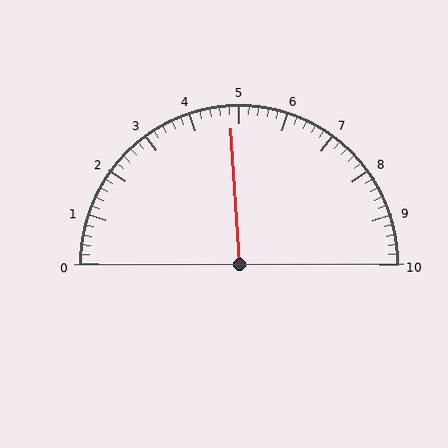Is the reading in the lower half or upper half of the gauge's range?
The reading is in the lower half of the range (0 to 10).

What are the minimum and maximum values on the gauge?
The gauge ranges from 0 to 10.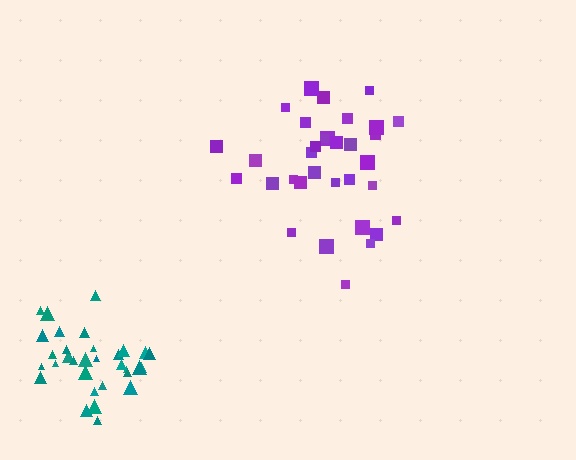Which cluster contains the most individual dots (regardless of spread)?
Purple (33).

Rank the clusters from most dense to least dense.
teal, purple.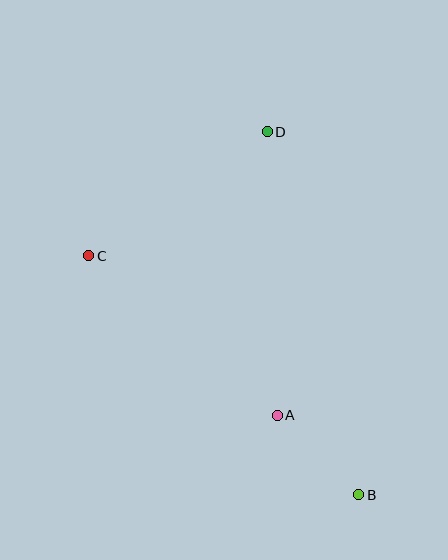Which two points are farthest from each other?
Points B and D are farthest from each other.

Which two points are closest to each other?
Points A and B are closest to each other.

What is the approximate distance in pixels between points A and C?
The distance between A and C is approximately 247 pixels.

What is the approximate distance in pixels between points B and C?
The distance between B and C is approximately 361 pixels.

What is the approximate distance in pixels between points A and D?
The distance between A and D is approximately 284 pixels.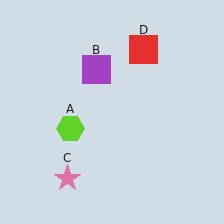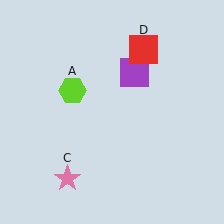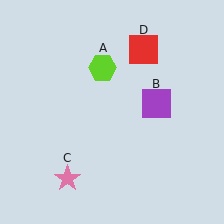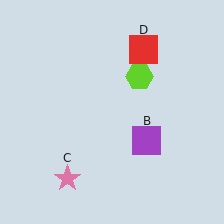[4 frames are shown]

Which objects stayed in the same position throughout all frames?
Pink star (object C) and red square (object D) remained stationary.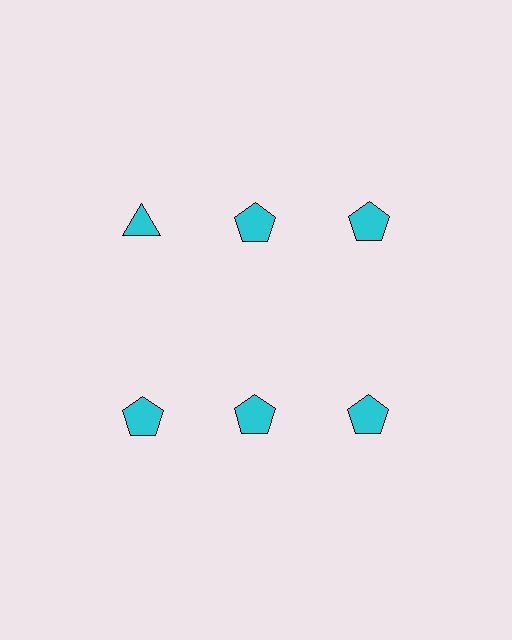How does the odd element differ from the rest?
It has a different shape: triangle instead of pentagon.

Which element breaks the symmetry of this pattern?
The cyan triangle in the top row, leftmost column breaks the symmetry. All other shapes are cyan pentagons.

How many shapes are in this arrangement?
There are 6 shapes arranged in a grid pattern.